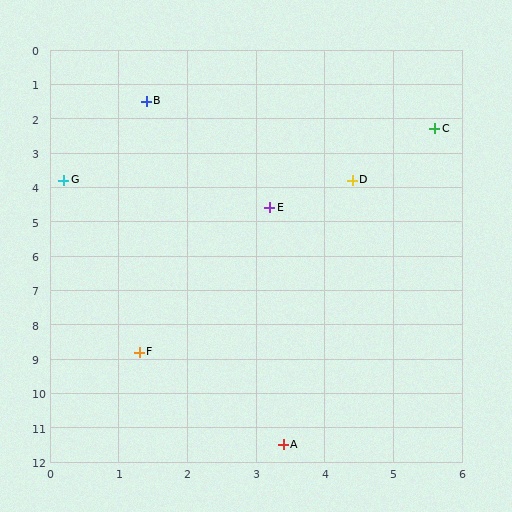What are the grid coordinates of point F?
Point F is at approximately (1.3, 8.8).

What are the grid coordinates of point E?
Point E is at approximately (3.2, 4.6).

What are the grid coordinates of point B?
Point B is at approximately (1.4, 1.5).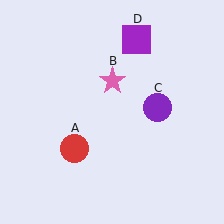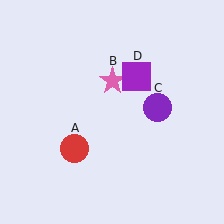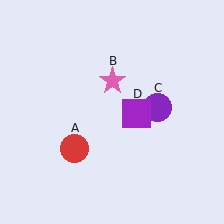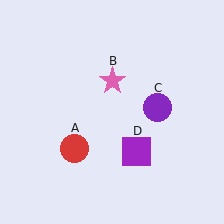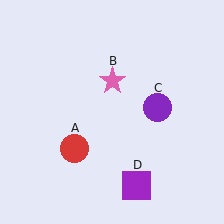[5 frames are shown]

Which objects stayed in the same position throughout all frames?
Red circle (object A) and pink star (object B) and purple circle (object C) remained stationary.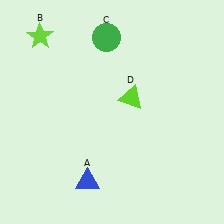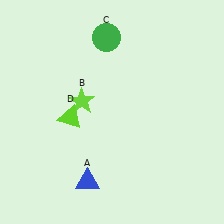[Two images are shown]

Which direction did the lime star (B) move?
The lime star (B) moved down.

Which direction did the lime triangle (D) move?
The lime triangle (D) moved left.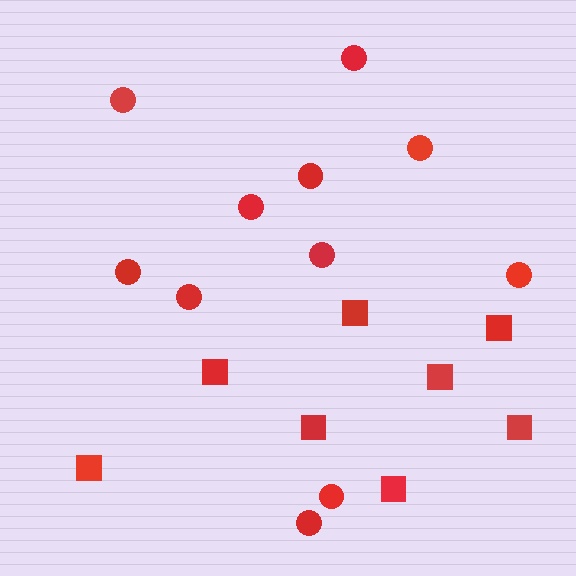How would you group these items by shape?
There are 2 groups: one group of circles (11) and one group of squares (8).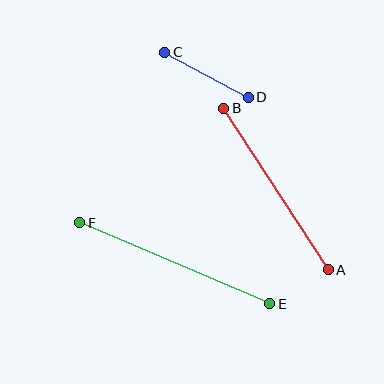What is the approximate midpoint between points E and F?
The midpoint is at approximately (175, 263) pixels.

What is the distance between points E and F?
The distance is approximately 206 pixels.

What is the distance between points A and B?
The distance is approximately 192 pixels.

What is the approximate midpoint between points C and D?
The midpoint is at approximately (206, 75) pixels.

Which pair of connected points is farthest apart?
Points E and F are farthest apart.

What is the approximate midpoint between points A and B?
The midpoint is at approximately (276, 189) pixels.